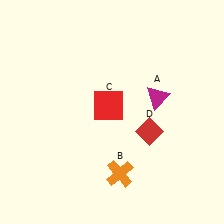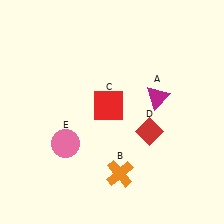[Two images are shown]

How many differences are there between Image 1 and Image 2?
There is 1 difference between the two images.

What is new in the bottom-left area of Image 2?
A pink circle (E) was added in the bottom-left area of Image 2.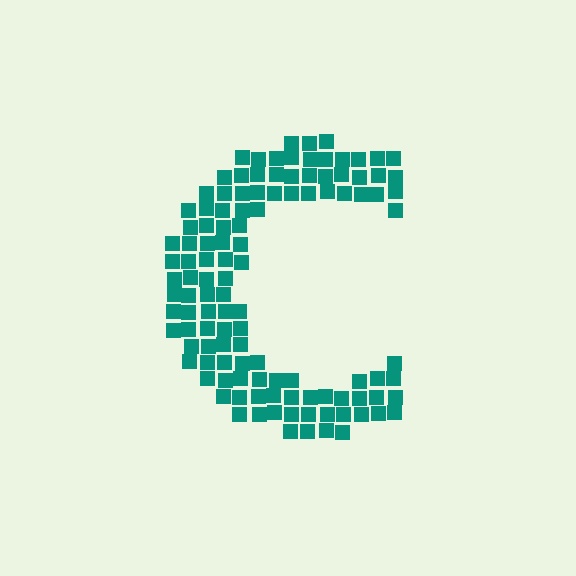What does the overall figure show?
The overall figure shows the letter C.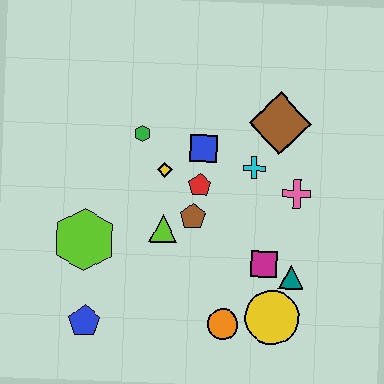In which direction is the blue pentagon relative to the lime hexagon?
The blue pentagon is below the lime hexagon.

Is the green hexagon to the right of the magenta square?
No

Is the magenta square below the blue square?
Yes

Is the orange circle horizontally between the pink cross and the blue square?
Yes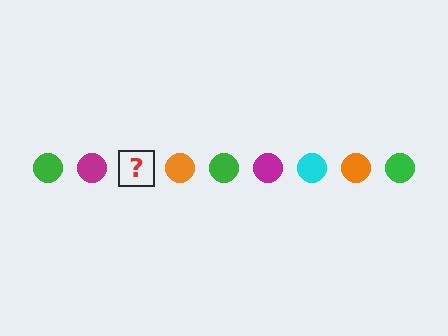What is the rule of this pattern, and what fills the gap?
The rule is that the pattern cycles through green, magenta, cyan, orange circles. The gap should be filled with a cyan circle.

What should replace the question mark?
The question mark should be replaced with a cyan circle.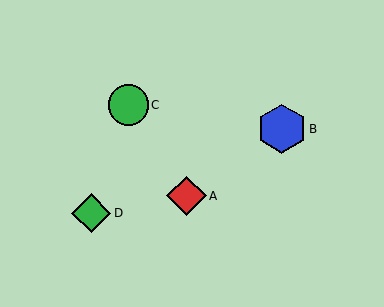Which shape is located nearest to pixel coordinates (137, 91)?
The green circle (labeled C) at (128, 105) is nearest to that location.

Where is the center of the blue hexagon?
The center of the blue hexagon is at (282, 129).